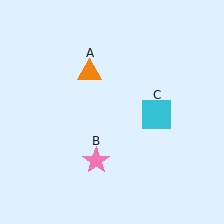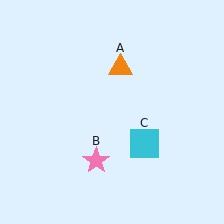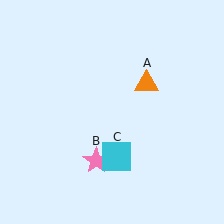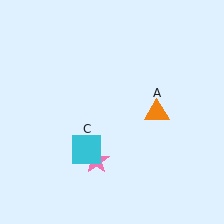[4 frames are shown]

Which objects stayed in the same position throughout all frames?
Pink star (object B) remained stationary.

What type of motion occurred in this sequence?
The orange triangle (object A), cyan square (object C) rotated clockwise around the center of the scene.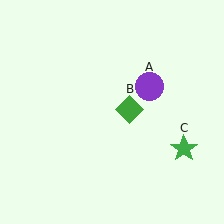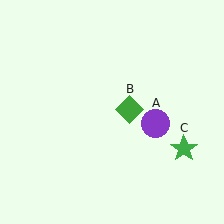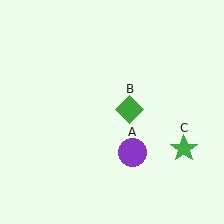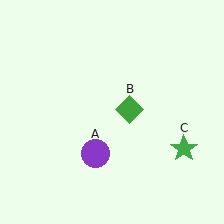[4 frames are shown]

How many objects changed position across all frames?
1 object changed position: purple circle (object A).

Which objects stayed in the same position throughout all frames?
Green diamond (object B) and green star (object C) remained stationary.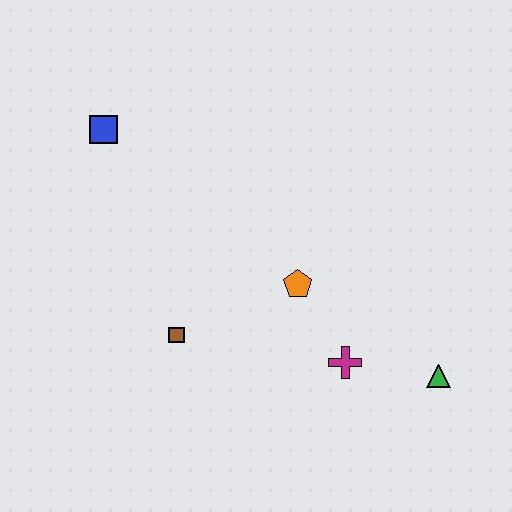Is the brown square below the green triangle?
No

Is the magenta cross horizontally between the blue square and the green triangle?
Yes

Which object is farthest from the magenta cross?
The blue square is farthest from the magenta cross.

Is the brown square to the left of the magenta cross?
Yes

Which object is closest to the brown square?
The orange pentagon is closest to the brown square.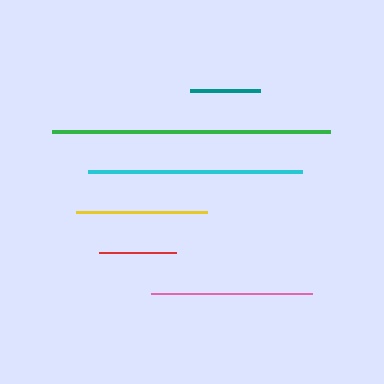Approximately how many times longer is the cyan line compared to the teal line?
The cyan line is approximately 3.0 times the length of the teal line.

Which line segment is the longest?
The green line is the longest at approximately 278 pixels.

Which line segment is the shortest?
The teal line is the shortest at approximately 71 pixels.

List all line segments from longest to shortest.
From longest to shortest: green, cyan, pink, yellow, red, teal.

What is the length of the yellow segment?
The yellow segment is approximately 131 pixels long.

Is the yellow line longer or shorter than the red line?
The yellow line is longer than the red line.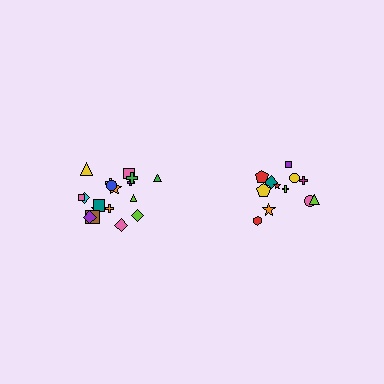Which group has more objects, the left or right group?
The left group.